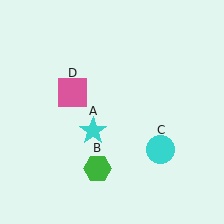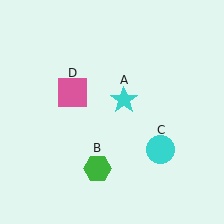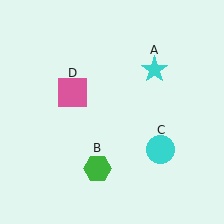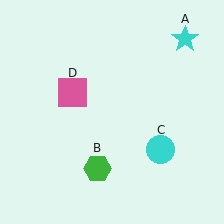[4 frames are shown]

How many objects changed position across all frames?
1 object changed position: cyan star (object A).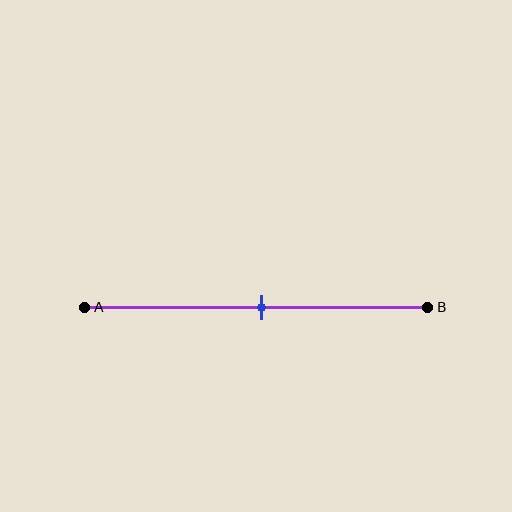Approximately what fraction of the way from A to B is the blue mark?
The blue mark is approximately 50% of the way from A to B.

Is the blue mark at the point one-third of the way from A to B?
No, the mark is at about 50% from A, not at the 33% one-third point.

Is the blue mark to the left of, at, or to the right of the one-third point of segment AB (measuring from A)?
The blue mark is to the right of the one-third point of segment AB.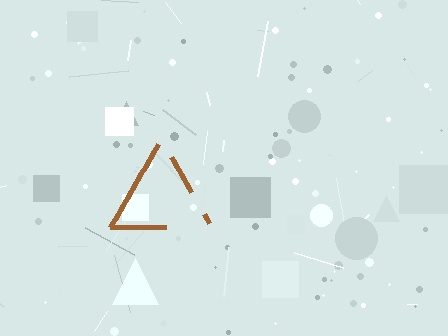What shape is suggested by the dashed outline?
The dashed outline suggests a triangle.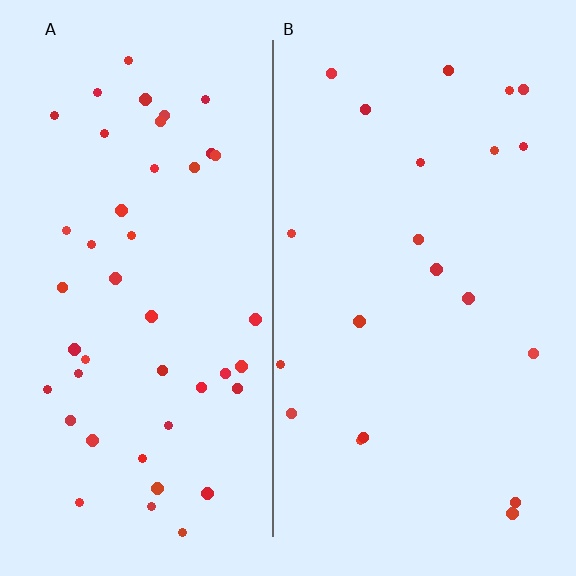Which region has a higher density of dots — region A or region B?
A (the left).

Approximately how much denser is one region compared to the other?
Approximately 2.2× — region A over region B.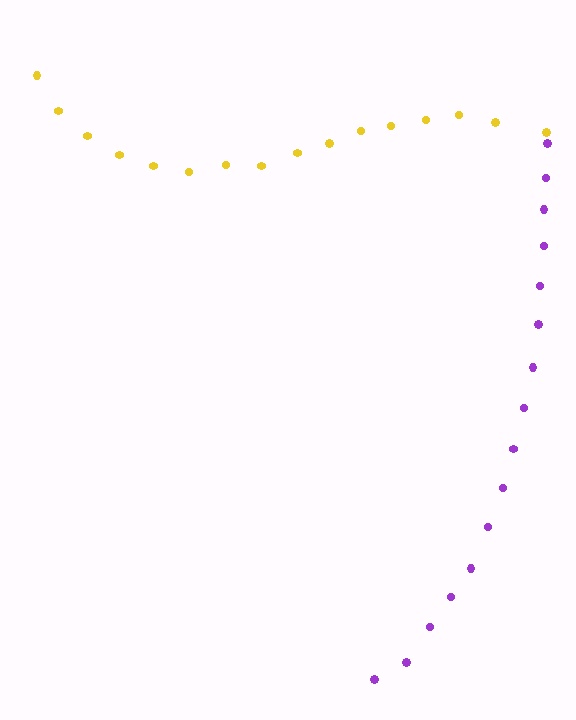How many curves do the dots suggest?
There are 2 distinct paths.